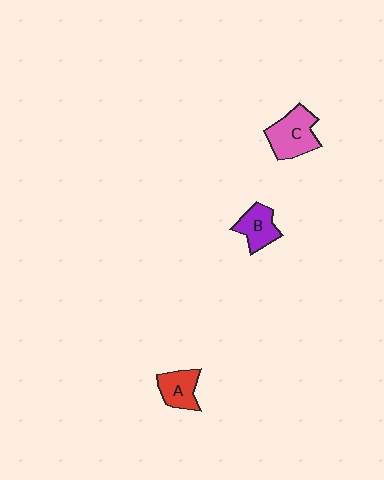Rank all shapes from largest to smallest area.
From largest to smallest: C (pink), B (purple), A (red).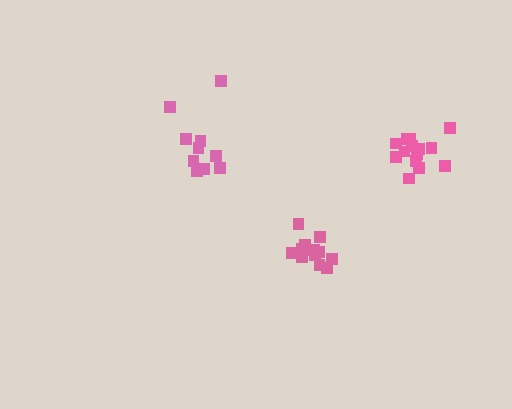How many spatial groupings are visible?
There are 3 spatial groupings.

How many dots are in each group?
Group 1: 10 dots, Group 2: 15 dots, Group 3: 12 dots (37 total).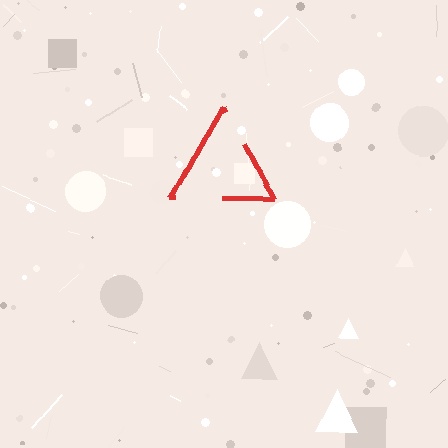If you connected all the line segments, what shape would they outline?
They would outline a triangle.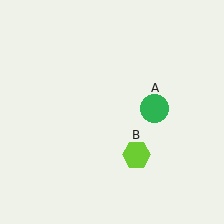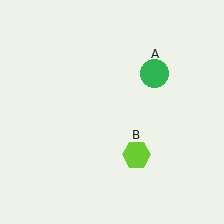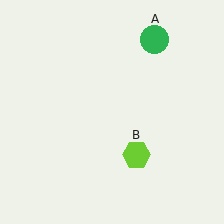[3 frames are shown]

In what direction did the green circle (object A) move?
The green circle (object A) moved up.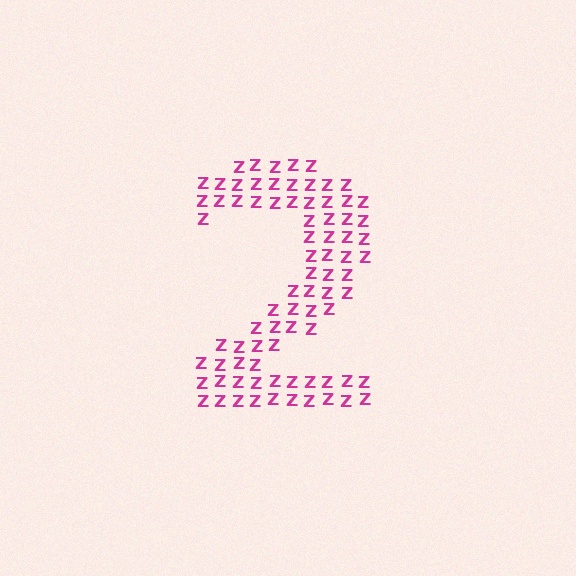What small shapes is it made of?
It is made of small letter Z's.